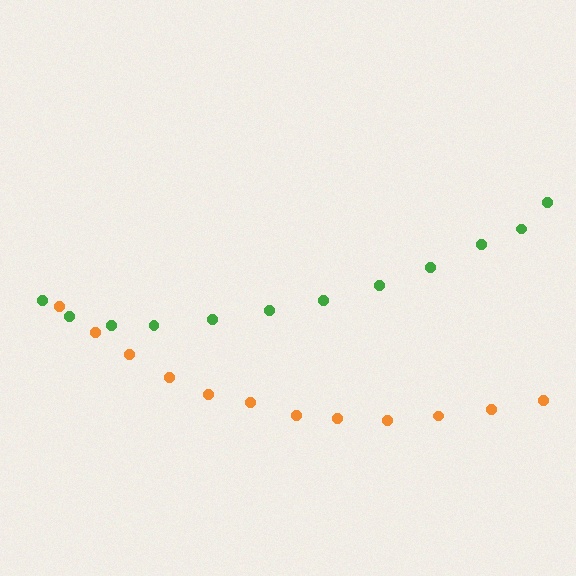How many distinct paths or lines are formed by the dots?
There are 2 distinct paths.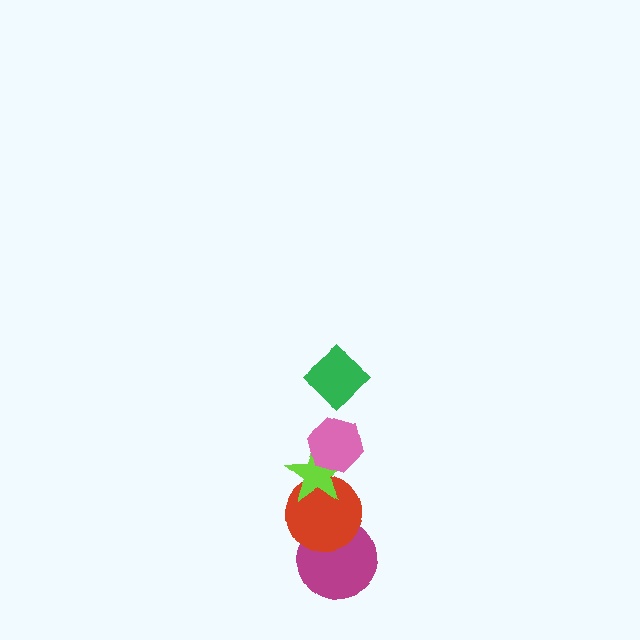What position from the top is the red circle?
The red circle is 4th from the top.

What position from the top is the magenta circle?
The magenta circle is 5th from the top.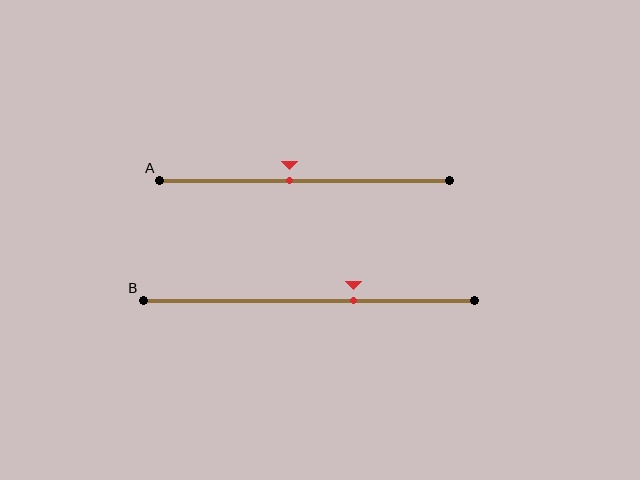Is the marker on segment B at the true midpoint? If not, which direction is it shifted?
No, the marker on segment B is shifted to the right by about 14% of the segment length.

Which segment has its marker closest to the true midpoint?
Segment A has its marker closest to the true midpoint.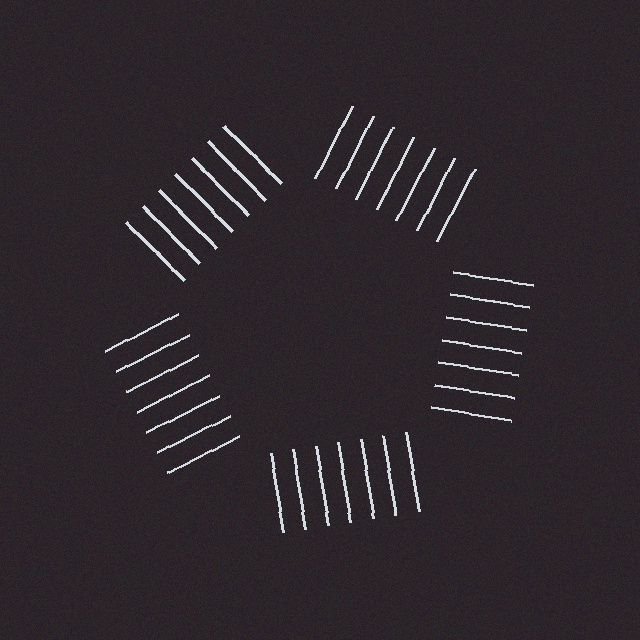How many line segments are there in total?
35 — 7 along each of the 5 edges.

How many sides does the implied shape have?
5 sides — the line-ends trace a pentagon.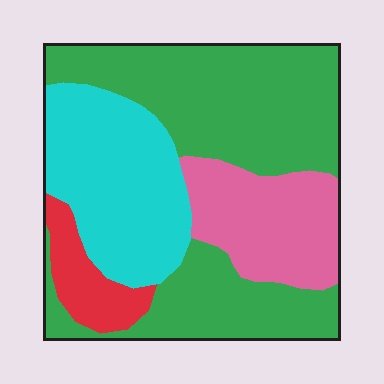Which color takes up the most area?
Green, at roughly 50%.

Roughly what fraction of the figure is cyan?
Cyan covers roughly 25% of the figure.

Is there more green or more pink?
Green.